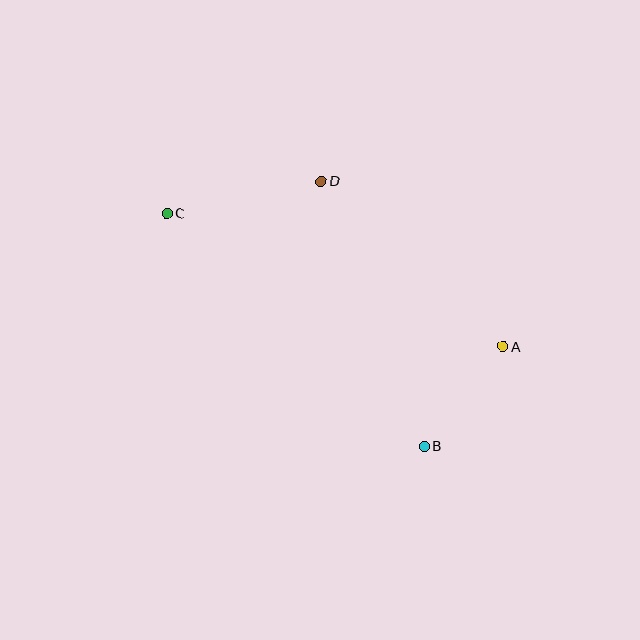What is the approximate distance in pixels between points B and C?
The distance between B and C is approximately 347 pixels.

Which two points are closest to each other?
Points A and B are closest to each other.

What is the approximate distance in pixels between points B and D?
The distance between B and D is approximately 284 pixels.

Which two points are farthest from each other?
Points A and C are farthest from each other.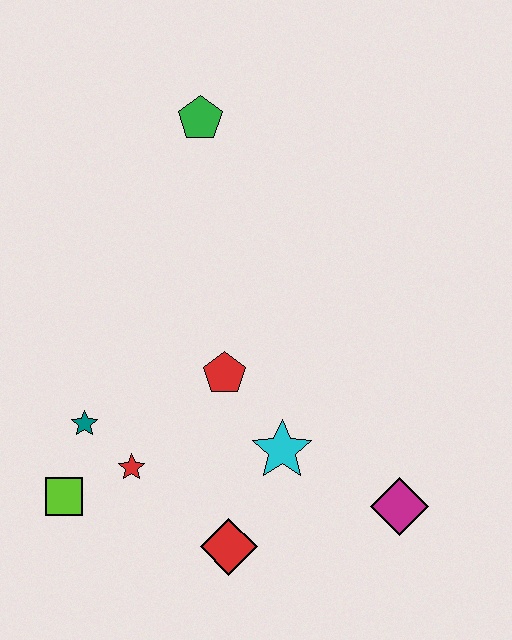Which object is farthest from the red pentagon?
The green pentagon is farthest from the red pentagon.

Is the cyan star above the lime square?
Yes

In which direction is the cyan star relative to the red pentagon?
The cyan star is below the red pentagon.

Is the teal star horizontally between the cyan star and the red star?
No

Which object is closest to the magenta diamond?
The cyan star is closest to the magenta diamond.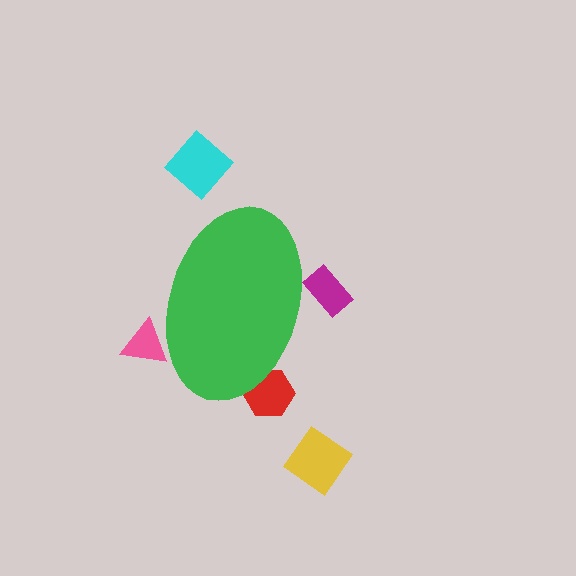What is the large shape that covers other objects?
A green ellipse.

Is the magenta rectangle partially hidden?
Yes, the magenta rectangle is partially hidden behind the green ellipse.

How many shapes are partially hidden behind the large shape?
3 shapes are partially hidden.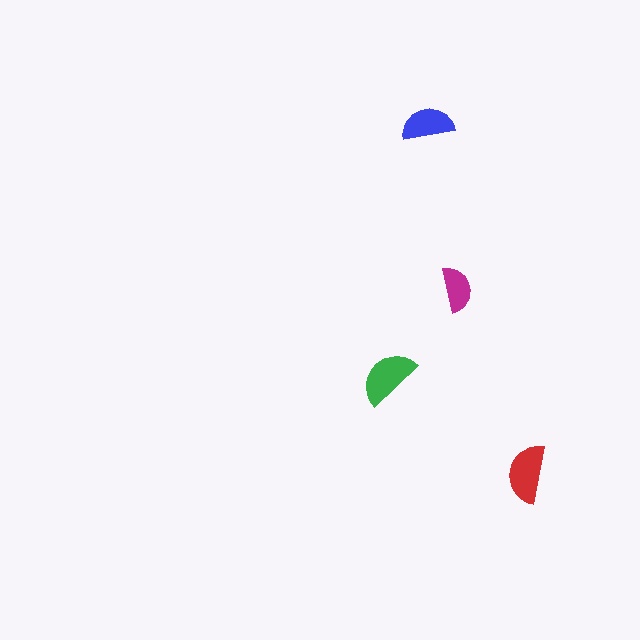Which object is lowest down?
The red semicircle is bottommost.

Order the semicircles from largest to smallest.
the green one, the red one, the blue one, the magenta one.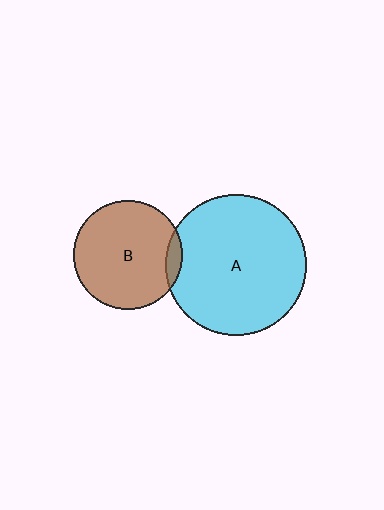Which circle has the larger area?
Circle A (cyan).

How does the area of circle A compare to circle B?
Approximately 1.7 times.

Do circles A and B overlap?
Yes.